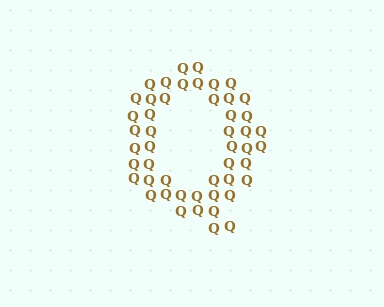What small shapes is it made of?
It is made of small letter Q's.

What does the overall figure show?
The overall figure shows the letter Q.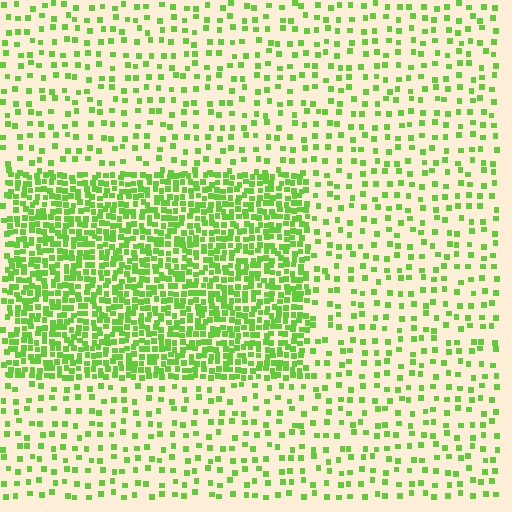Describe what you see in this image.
The image contains small lime elements arranged at two different densities. A rectangle-shaped region is visible where the elements are more densely packed than the surrounding area.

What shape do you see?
I see a rectangle.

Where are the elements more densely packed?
The elements are more densely packed inside the rectangle boundary.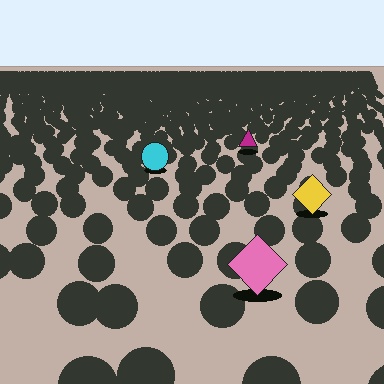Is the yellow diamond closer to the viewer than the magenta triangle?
Yes. The yellow diamond is closer — you can tell from the texture gradient: the ground texture is coarser near it.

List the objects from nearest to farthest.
From nearest to farthest: the pink diamond, the yellow diamond, the cyan circle, the magenta triangle.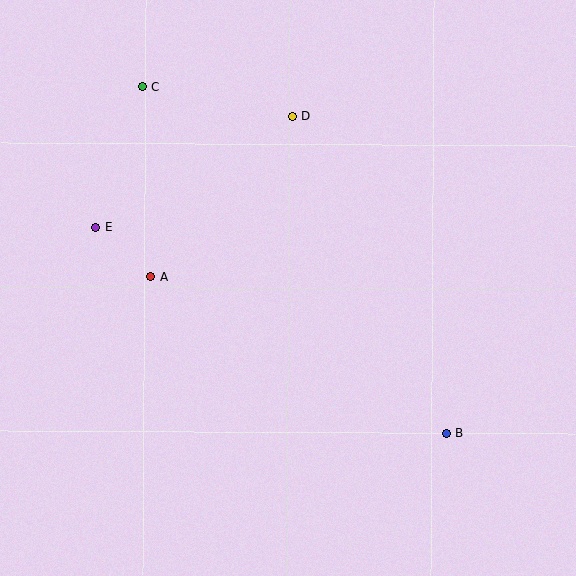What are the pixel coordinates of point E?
Point E is at (96, 227).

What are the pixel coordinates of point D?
Point D is at (292, 116).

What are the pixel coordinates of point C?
Point C is at (143, 87).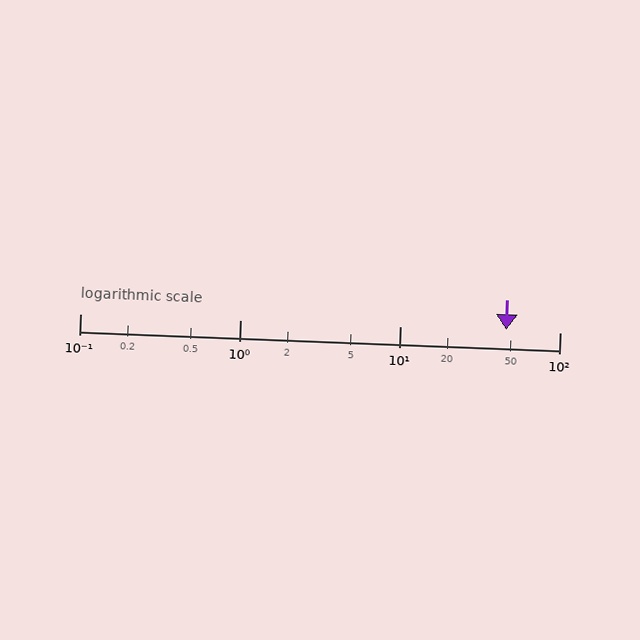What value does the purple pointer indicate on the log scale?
The pointer indicates approximately 46.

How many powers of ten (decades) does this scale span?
The scale spans 3 decades, from 0.1 to 100.